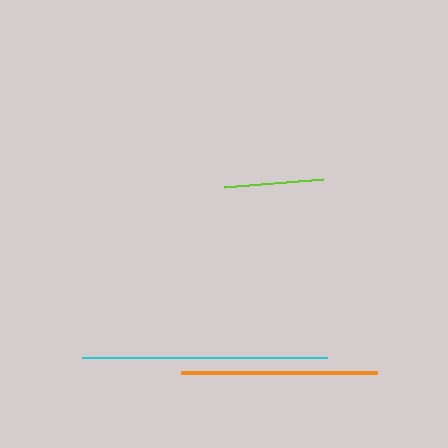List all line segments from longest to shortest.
From longest to shortest: cyan, orange, lime.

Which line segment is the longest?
The cyan line is the longest at approximately 245 pixels.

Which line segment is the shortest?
The lime line is the shortest at approximately 99 pixels.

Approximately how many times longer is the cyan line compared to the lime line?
The cyan line is approximately 2.5 times the length of the lime line.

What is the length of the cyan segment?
The cyan segment is approximately 245 pixels long.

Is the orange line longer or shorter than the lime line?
The orange line is longer than the lime line.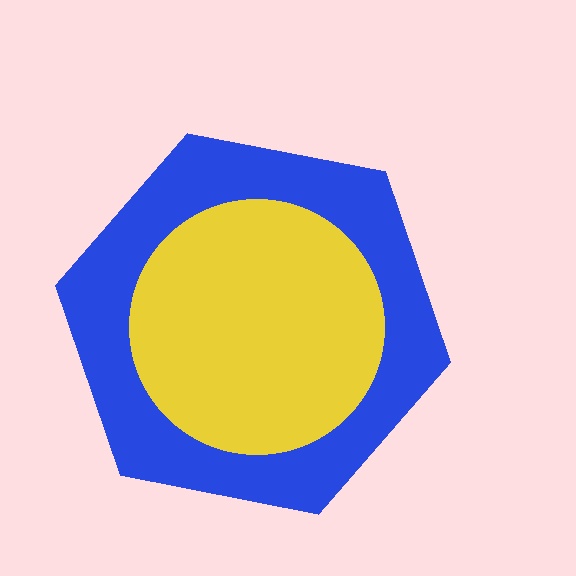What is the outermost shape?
The blue hexagon.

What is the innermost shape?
The yellow circle.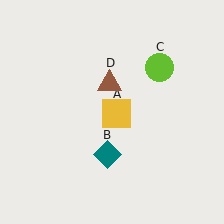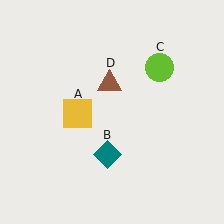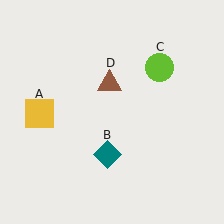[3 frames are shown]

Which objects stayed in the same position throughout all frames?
Teal diamond (object B) and lime circle (object C) and brown triangle (object D) remained stationary.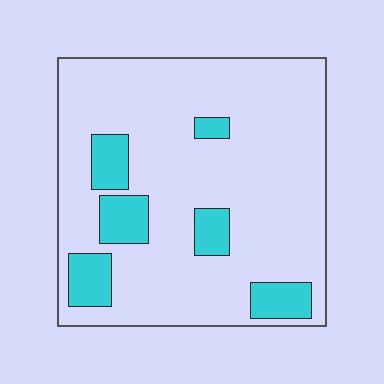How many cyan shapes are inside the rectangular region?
6.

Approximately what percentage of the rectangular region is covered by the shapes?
Approximately 15%.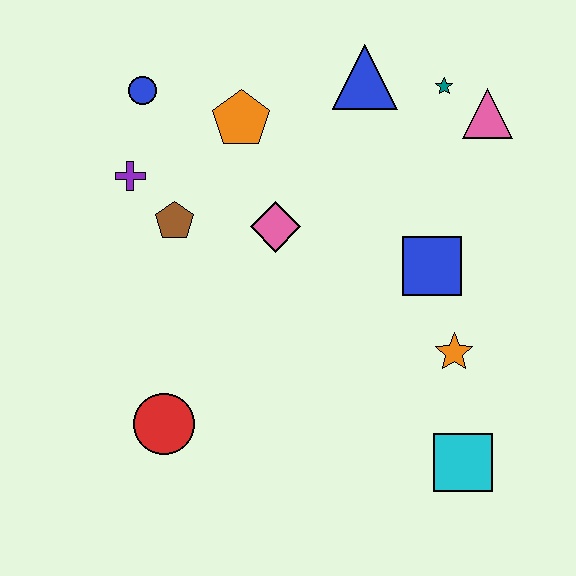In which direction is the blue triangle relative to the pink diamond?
The blue triangle is above the pink diamond.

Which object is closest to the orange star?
The blue square is closest to the orange star.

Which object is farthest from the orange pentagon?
The cyan square is farthest from the orange pentagon.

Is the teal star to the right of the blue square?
Yes